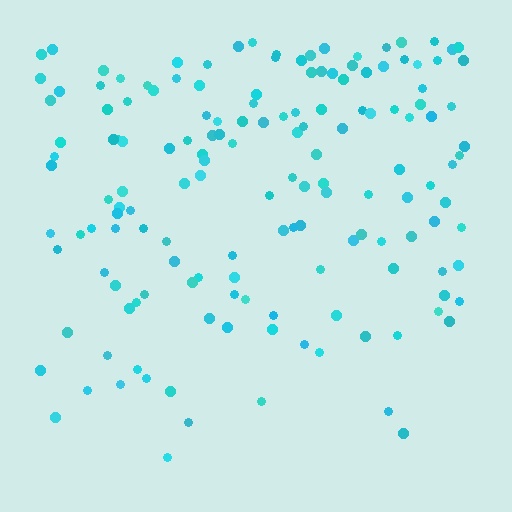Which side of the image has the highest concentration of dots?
The top.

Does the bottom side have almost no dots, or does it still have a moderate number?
Still a moderate number, just noticeably fewer than the top.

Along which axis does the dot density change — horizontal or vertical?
Vertical.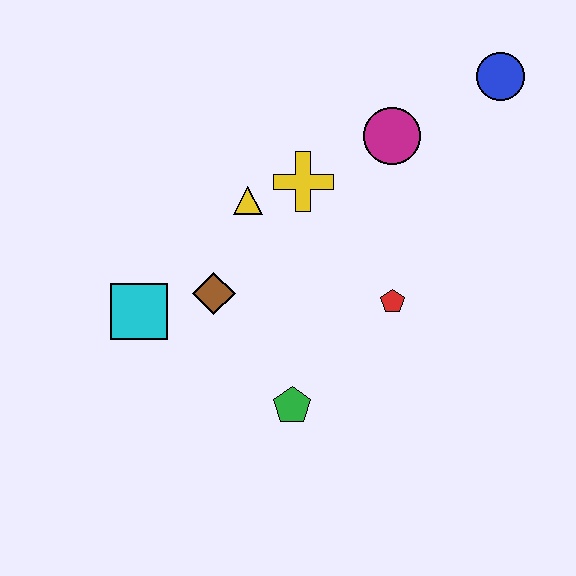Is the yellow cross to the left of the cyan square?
No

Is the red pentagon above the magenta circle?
No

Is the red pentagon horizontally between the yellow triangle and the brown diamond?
No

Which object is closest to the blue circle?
The magenta circle is closest to the blue circle.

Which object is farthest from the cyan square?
The blue circle is farthest from the cyan square.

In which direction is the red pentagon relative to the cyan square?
The red pentagon is to the right of the cyan square.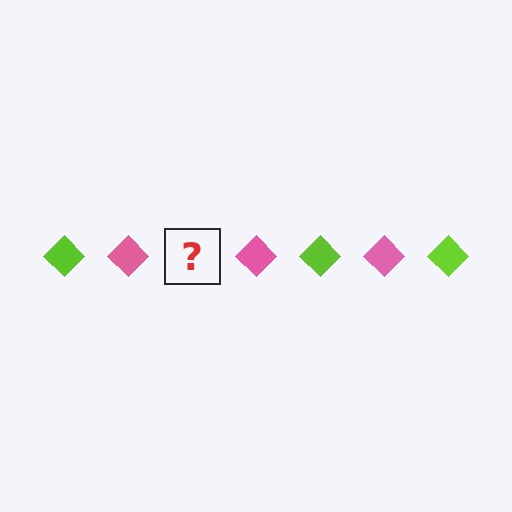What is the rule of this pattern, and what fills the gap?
The rule is that the pattern cycles through lime, pink diamonds. The gap should be filled with a lime diamond.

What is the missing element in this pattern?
The missing element is a lime diamond.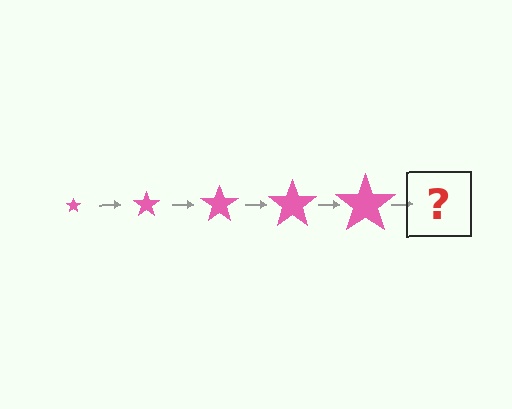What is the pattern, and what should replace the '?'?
The pattern is that the star gets progressively larger each step. The '?' should be a pink star, larger than the previous one.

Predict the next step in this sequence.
The next step is a pink star, larger than the previous one.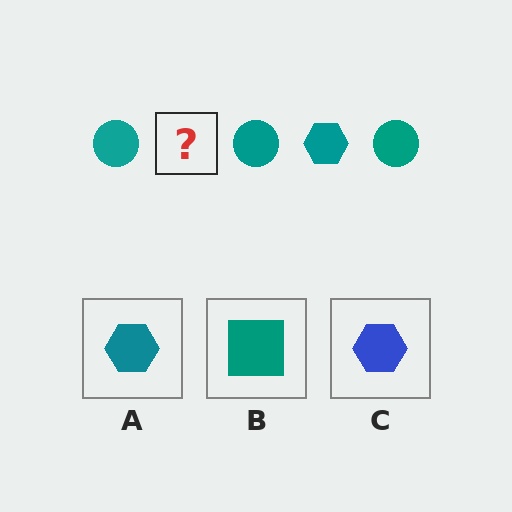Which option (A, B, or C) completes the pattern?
A.